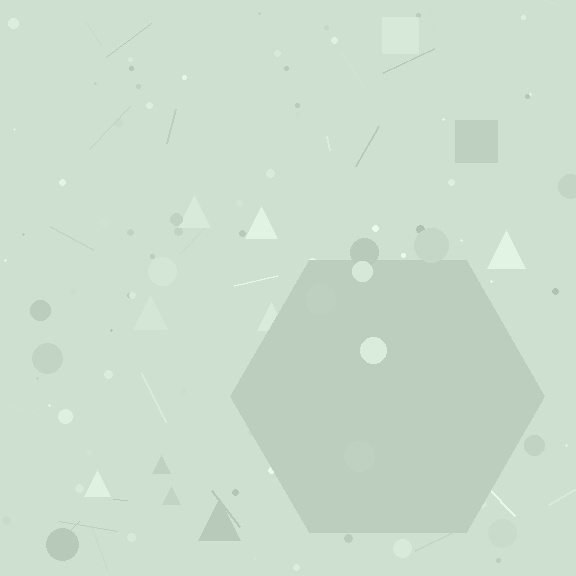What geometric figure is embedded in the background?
A hexagon is embedded in the background.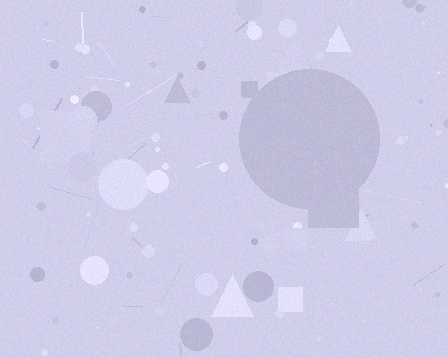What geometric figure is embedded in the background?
A circle is embedded in the background.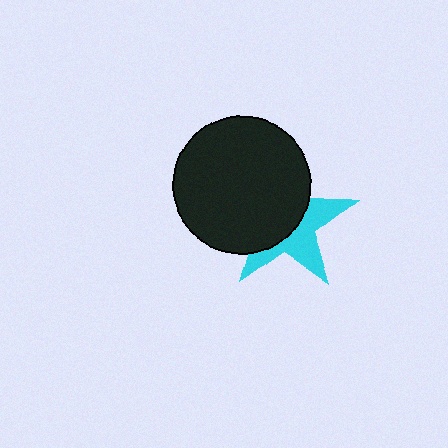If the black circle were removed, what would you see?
You would see the complete cyan star.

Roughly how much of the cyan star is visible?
A small part of it is visible (roughly 43%).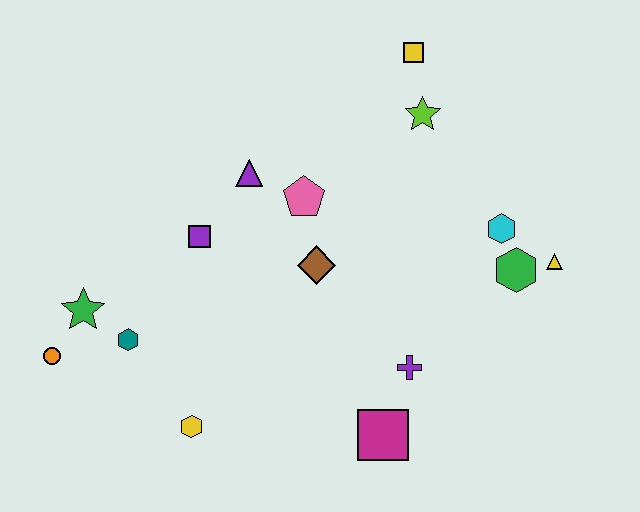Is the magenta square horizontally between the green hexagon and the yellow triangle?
No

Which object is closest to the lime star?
The yellow square is closest to the lime star.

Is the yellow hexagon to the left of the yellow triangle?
Yes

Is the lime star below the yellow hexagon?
No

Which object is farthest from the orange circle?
The yellow triangle is farthest from the orange circle.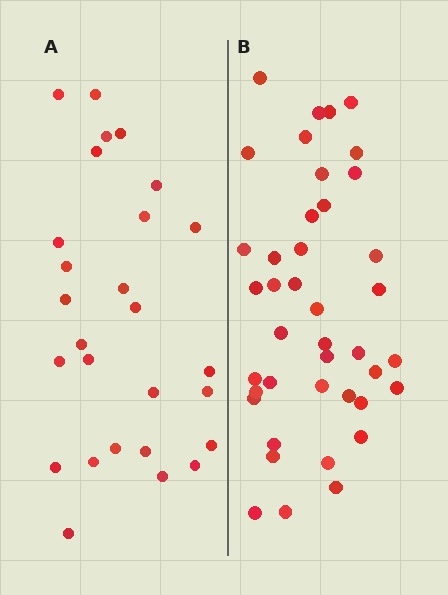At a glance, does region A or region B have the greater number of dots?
Region B (the right region) has more dots.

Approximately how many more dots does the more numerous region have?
Region B has approximately 15 more dots than region A.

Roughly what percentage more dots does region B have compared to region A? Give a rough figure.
About 50% more.